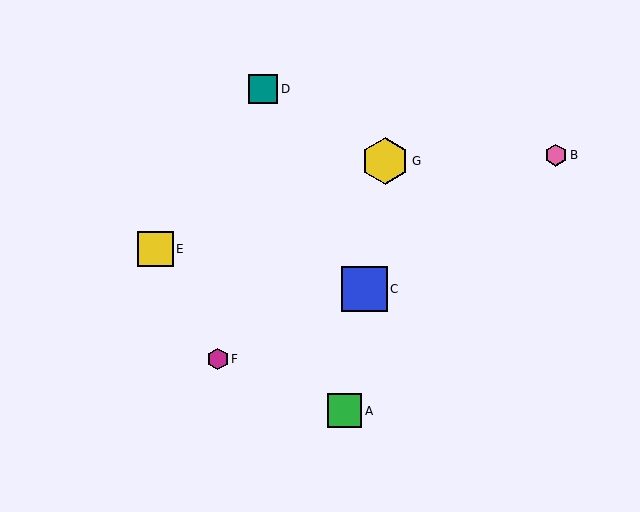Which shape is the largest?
The yellow hexagon (labeled G) is the largest.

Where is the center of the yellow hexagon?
The center of the yellow hexagon is at (385, 161).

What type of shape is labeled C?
Shape C is a blue square.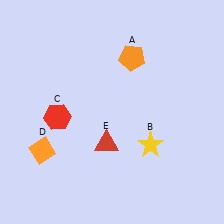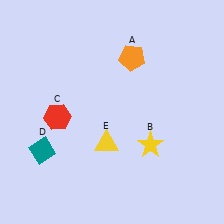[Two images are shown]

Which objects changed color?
D changed from orange to teal. E changed from red to yellow.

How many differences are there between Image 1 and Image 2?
There are 2 differences between the two images.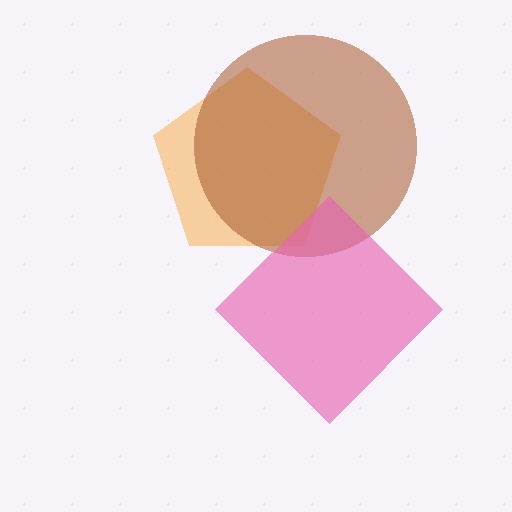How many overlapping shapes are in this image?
There are 3 overlapping shapes in the image.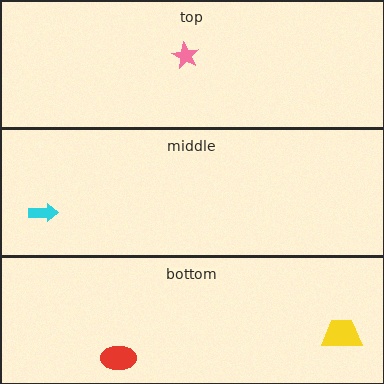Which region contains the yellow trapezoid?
The bottom region.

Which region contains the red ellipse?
The bottom region.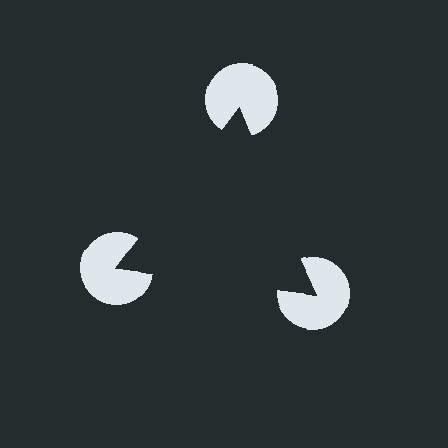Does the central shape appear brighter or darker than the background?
It typically appears slightly darker than the background, even though no actual brightness change is drawn.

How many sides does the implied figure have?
3 sides.